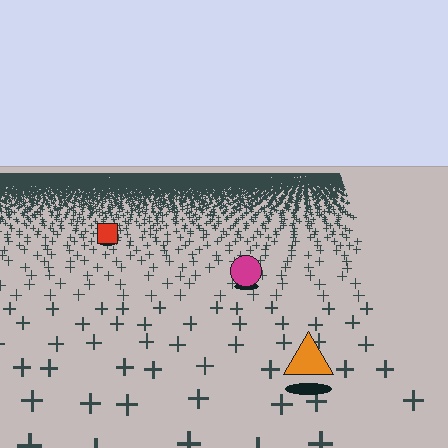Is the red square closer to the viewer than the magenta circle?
No. The magenta circle is closer — you can tell from the texture gradient: the ground texture is coarser near it.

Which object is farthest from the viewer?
The red square is farthest from the viewer. It appears smaller and the ground texture around it is denser.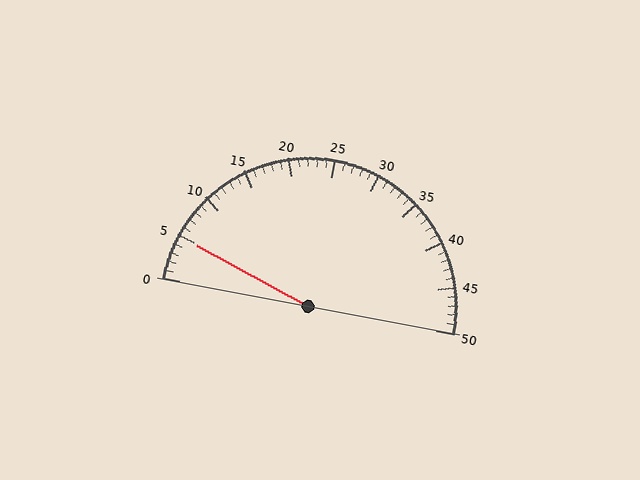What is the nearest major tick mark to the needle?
The nearest major tick mark is 5.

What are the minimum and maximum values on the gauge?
The gauge ranges from 0 to 50.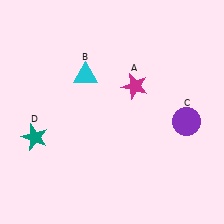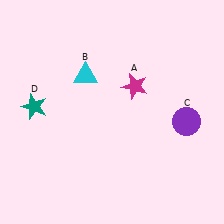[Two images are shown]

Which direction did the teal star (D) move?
The teal star (D) moved up.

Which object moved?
The teal star (D) moved up.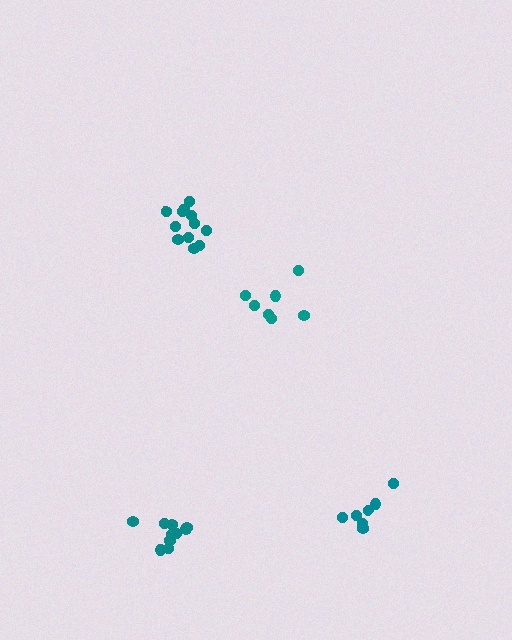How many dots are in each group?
Group 1: 7 dots, Group 2: 12 dots, Group 3: 7 dots, Group 4: 10 dots (36 total).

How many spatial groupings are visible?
There are 4 spatial groupings.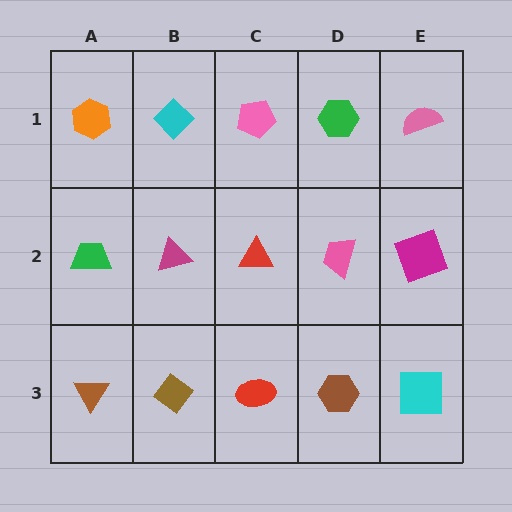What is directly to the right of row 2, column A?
A magenta triangle.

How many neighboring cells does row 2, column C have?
4.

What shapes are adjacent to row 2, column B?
A cyan diamond (row 1, column B), a brown diamond (row 3, column B), a green trapezoid (row 2, column A), a red triangle (row 2, column C).